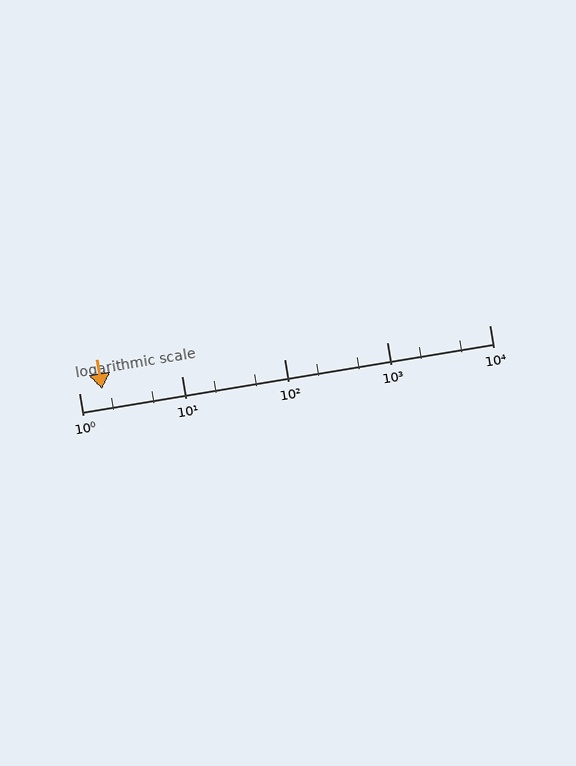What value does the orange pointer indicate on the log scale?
The pointer indicates approximately 1.7.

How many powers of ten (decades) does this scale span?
The scale spans 4 decades, from 1 to 10000.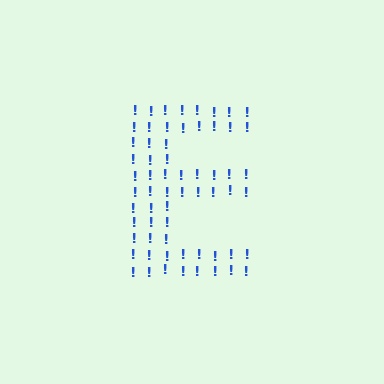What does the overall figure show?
The overall figure shows the letter E.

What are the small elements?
The small elements are exclamation marks.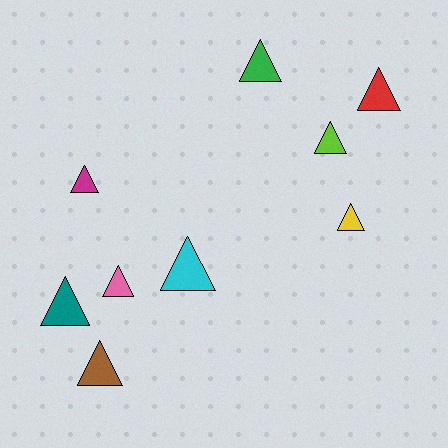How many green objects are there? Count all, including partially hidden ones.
There is 1 green object.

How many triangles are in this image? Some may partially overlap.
There are 9 triangles.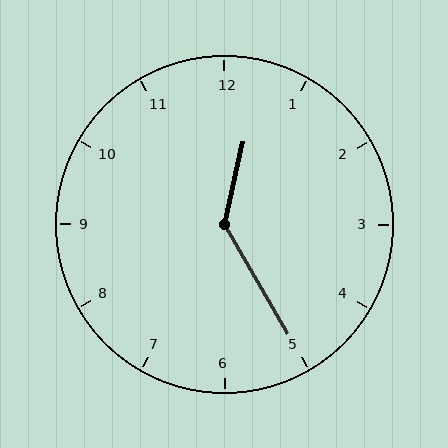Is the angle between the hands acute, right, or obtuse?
It is obtuse.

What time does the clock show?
12:25.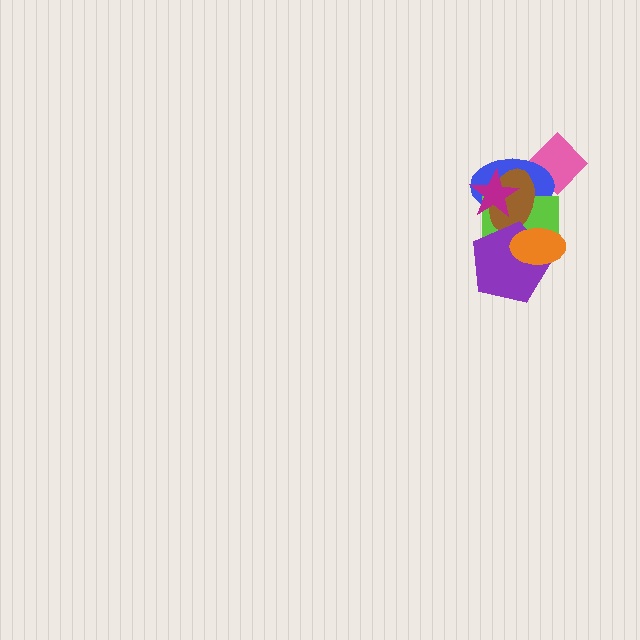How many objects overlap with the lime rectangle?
5 objects overlap with the lime rectangle.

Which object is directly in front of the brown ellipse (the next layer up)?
The magenta star is directly in front of the brown ellipse.